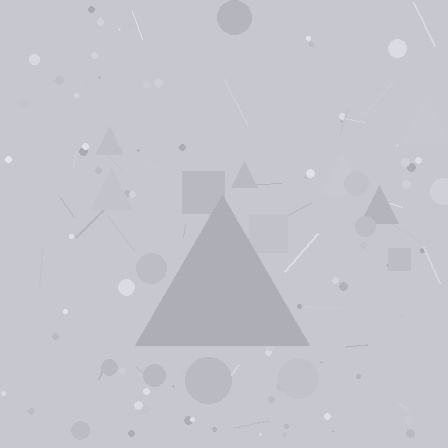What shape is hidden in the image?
A triangle is hidden in the image.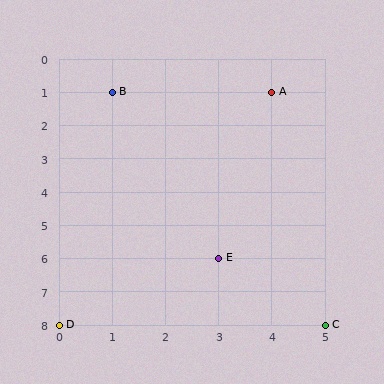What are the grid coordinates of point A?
Point A is at grid coordinates (4, 1).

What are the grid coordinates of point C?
Point C is at grid coordinates (5, 8).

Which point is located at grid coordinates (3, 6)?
Point E is at (3, 6).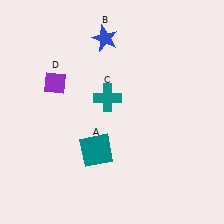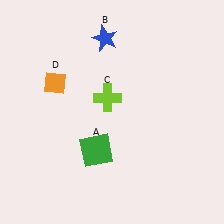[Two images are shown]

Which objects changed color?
A changed from teal to green. C changed from teal to lime. D changed from purple to orange.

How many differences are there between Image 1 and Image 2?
There are 3 differences between the two images.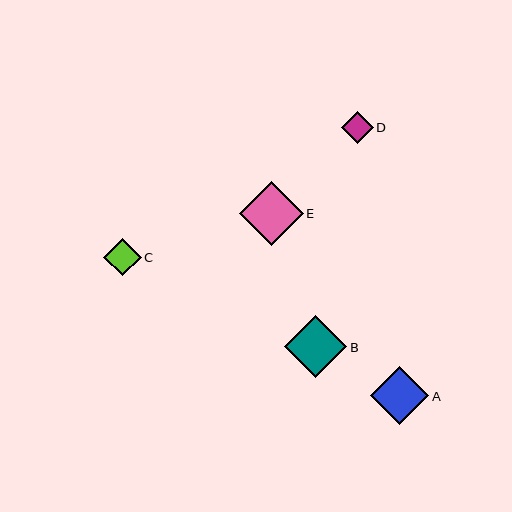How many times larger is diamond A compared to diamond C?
Diamond A is approximately 1.6 times the size of diamond C.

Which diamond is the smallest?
Diamond D is the smallest with a size of approximately 32 pixels.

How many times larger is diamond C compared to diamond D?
Diamond C is approximately 1.2 times the size of diamond D.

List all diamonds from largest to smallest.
From largest to smallest: E, B, A, C, D.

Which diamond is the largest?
Diamond E is the largest with a size of approximately 64 pixels.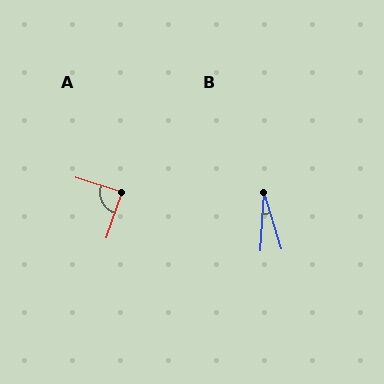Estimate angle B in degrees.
Approximately 21 degrees.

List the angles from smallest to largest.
B (21°), A (89°).